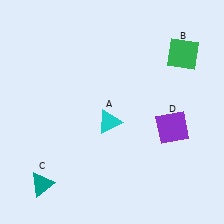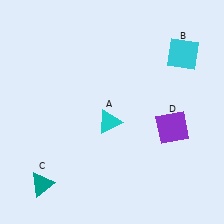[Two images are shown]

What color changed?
The square (B) changed from green in Image 1 to cyan in Image 2.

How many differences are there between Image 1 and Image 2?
There is 1 difference between the two images.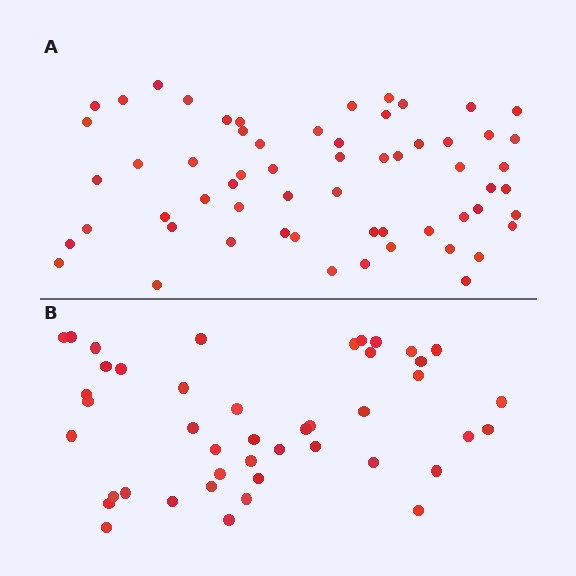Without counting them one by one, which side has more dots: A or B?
Region A (the top region) has more dots.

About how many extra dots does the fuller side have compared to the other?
Region A has approximately 15 more dots than region B.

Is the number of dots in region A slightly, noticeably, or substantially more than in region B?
Region A has noticeably more, but not dramatically so. The ratio is roughly 1.4 to 1.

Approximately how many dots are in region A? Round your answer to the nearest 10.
About 60 dots.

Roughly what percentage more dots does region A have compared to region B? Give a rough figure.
About 35% more.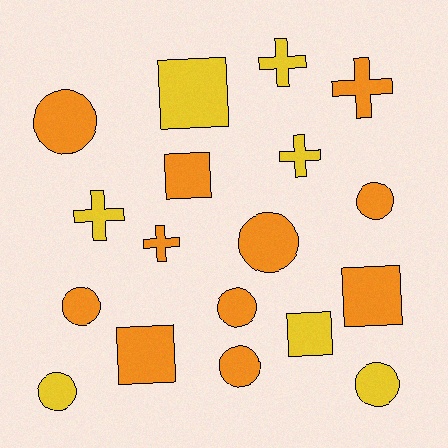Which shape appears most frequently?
Circle, with 8 objects.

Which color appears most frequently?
Orange, with 11 objects.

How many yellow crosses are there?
There are 3 yellow crosses.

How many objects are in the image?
There are 18 objects.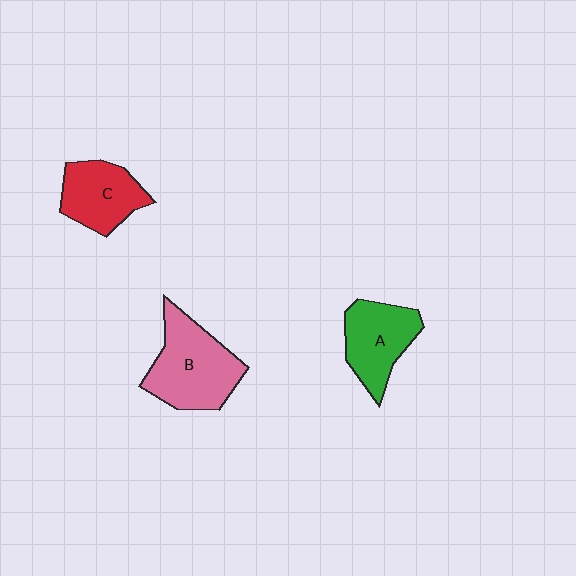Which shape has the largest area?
Shape B (pink).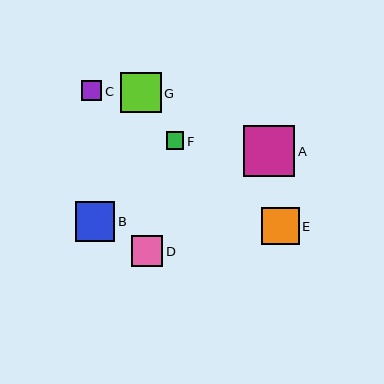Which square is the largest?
Square A is the largest with a size of approximately 51 pixels.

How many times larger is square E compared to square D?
Square E is approximately 1.2 times the size of square D.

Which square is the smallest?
Square F is the smallest with a size of approximately 17 pixels.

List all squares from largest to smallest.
From largest to smallest: A, G, B, E, D, C, F.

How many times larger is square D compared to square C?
Square D is approximately 1.6 times the size of square C.